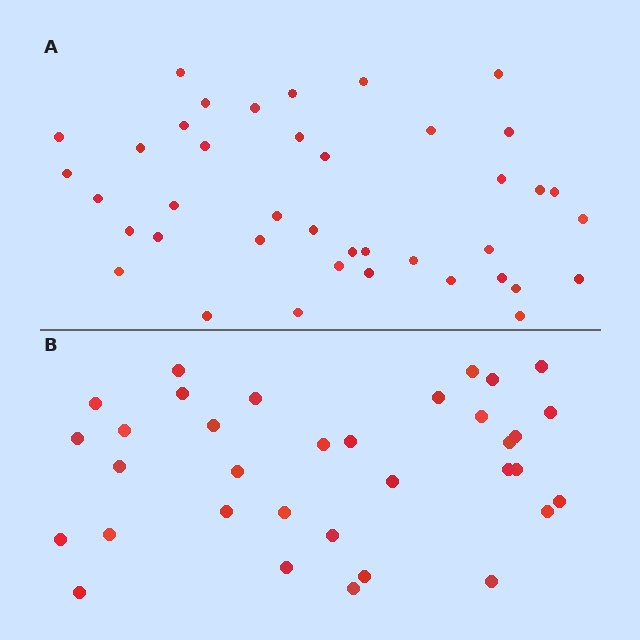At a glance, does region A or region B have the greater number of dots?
Region A (the top region) has more dots.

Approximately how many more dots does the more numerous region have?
Region A has about 6 more dots than region B.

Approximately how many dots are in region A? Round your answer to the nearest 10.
About 40 dots.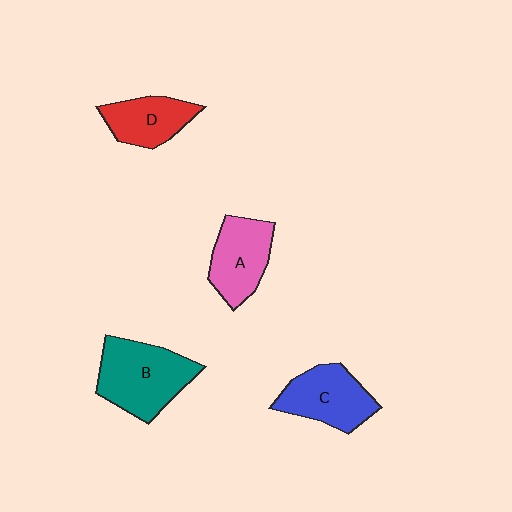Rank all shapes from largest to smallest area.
From largest to smallest: B (teal), C (blue), A (pink), D (red).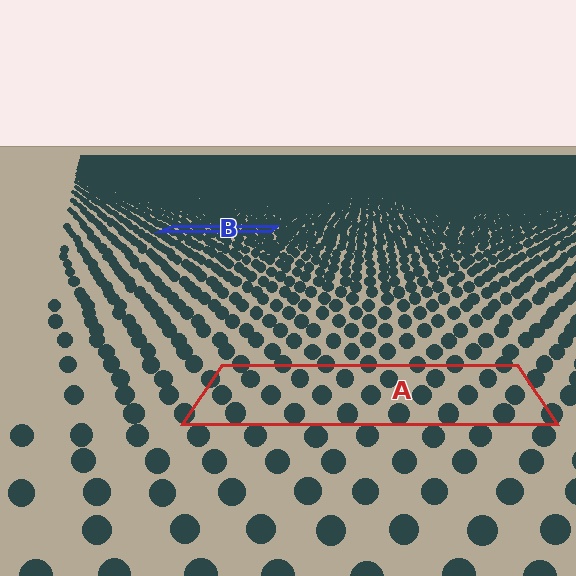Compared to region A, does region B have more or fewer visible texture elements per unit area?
Region B has more texture elements per unit area — they are packed more densely because it is farther away.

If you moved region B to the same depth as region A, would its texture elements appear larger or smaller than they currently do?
They would appear larger. At a closer depth, the same texture elements are projected at a bigger on-screen size.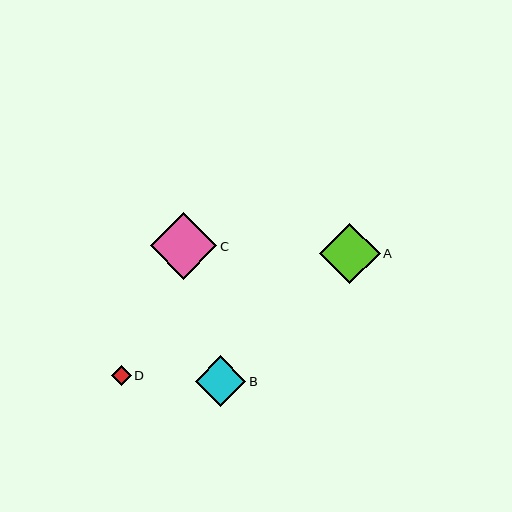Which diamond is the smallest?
Diamond D is the smallest with a size of approximately 20 pixels.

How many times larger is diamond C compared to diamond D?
Diamond C is approximately 3.3 times the size of diamond D.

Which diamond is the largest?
Diamond C is the largest with a size of approximately 66 pixels.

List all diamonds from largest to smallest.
From largest to smallest: C, A, B, D.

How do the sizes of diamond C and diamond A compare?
Diamond C and diamond A are approximately the same size.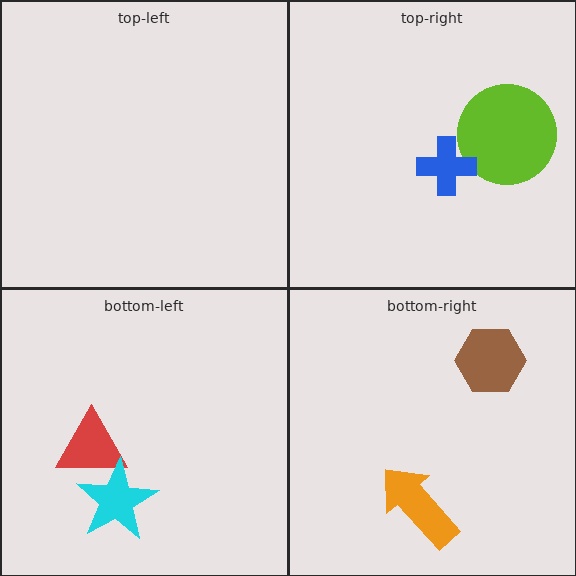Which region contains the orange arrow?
The bottom-right region.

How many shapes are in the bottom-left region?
2.